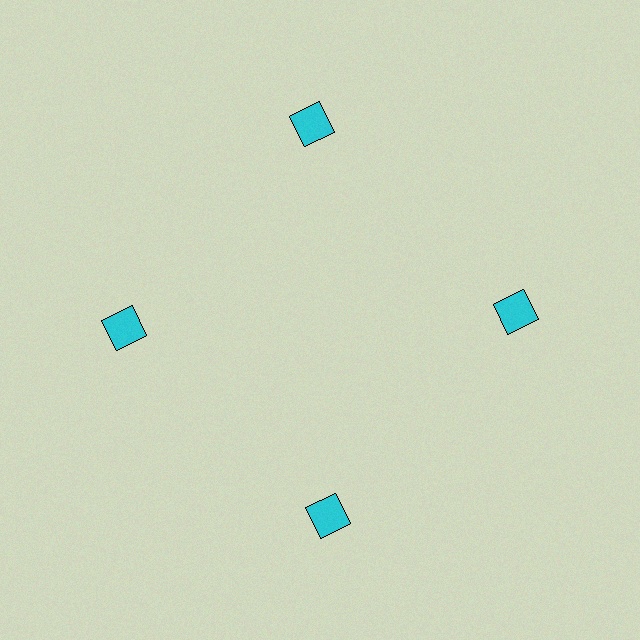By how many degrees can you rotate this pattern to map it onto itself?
The pattern maps onto itself every 90 degrees of rotation.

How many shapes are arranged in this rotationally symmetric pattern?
There are 4 shapes, arranged in 4 groups of 1.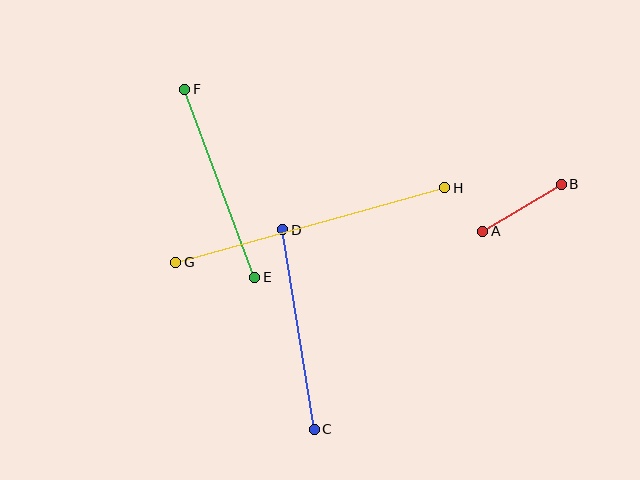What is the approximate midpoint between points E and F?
The midpoint is at approximately (220, 183) pixels.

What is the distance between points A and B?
The distance is approximately 92 pixels.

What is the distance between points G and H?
The distance is approximately 279 pixels.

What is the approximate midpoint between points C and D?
The midpoint is at approximately (299, 330) pixels.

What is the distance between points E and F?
The distance is approximately 201 pixels.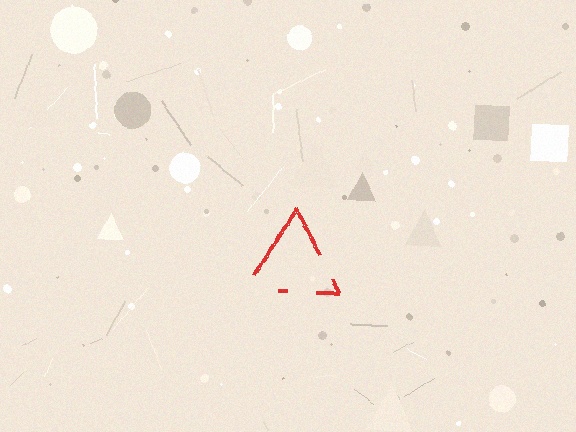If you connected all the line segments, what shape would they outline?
They would outline a triangle.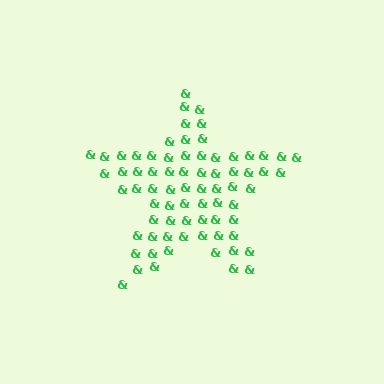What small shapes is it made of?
It is made of small ampersands.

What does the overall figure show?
The overall figure shows a star.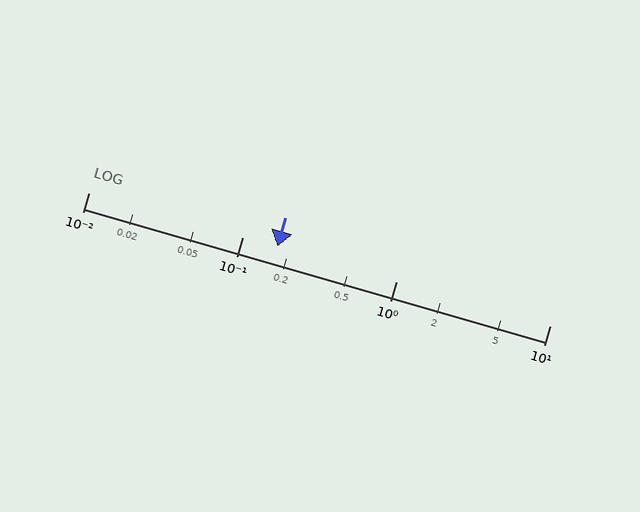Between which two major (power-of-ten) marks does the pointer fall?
The pointer is between 0.1 and 1.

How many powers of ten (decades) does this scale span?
The scale spans 3 decades, from 0.01 to 10.